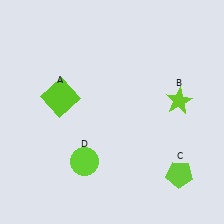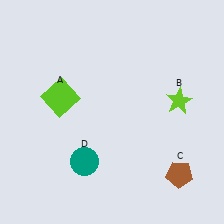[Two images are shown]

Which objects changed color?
C changed from lime to brown. D changed from lime to teal.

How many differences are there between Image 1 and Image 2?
There are 2 differences between the two images.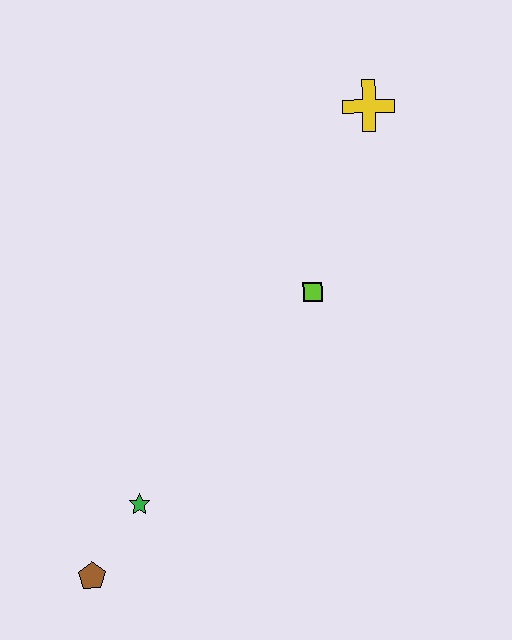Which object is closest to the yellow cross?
The lime square is closest to the yellow cross.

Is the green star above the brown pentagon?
Yes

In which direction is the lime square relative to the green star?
The lime square is above the green star.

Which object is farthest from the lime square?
The brown pentagon is farthest from the lime square.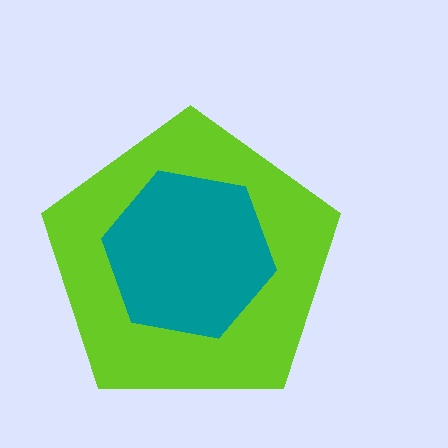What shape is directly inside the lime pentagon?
The teal hexagon.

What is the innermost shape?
The teal hexagon.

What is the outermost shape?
The lime pentagon.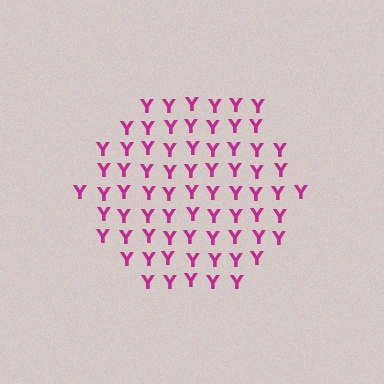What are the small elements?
The small elements are letter Y's.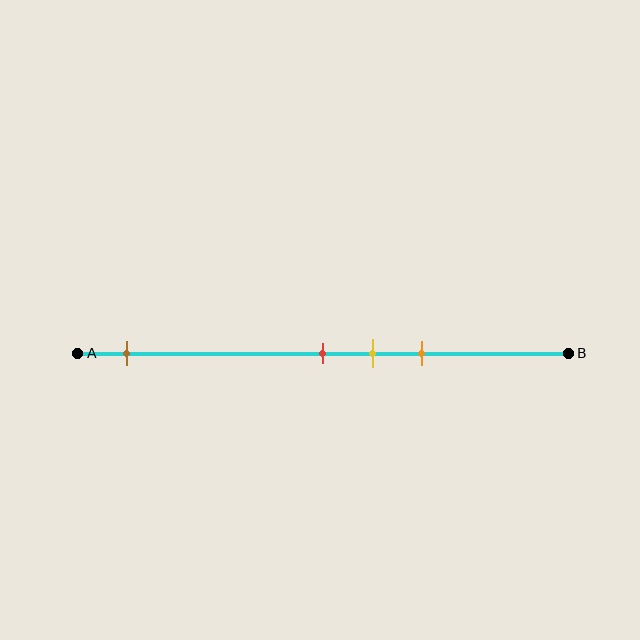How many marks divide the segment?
There are 4 marks dividing the segment.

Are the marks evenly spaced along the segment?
No, the marks are not evenly spaced.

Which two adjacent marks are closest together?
The red and yellow marks are the closest adjacent pair.